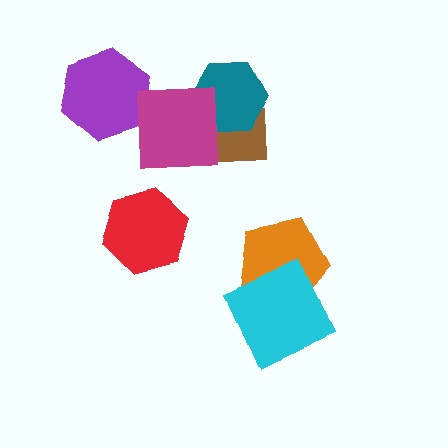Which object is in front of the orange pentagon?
The cyan square is in front of the orange pentagon.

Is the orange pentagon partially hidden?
Yes, it is partially covered by another shape.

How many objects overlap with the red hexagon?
0 objects overlap with the red hexagon.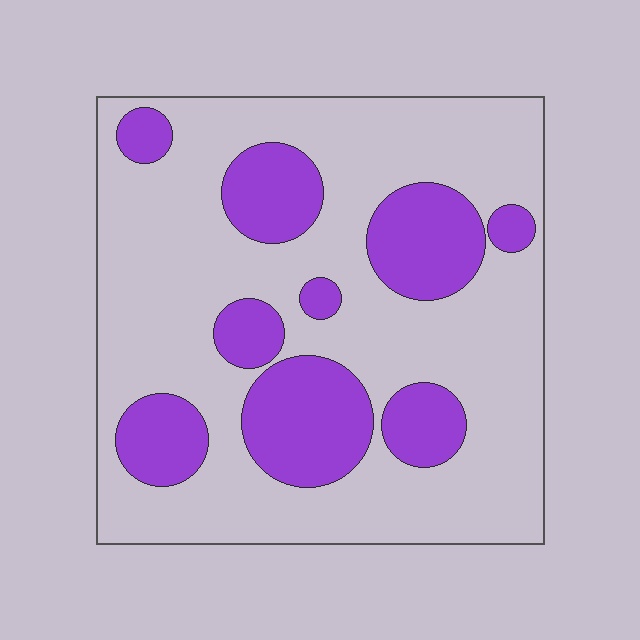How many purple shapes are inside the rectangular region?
9.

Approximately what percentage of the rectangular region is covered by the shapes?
Approximately 30%.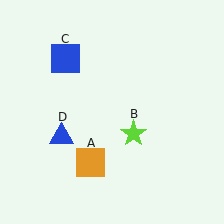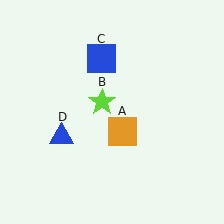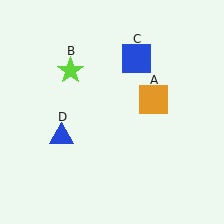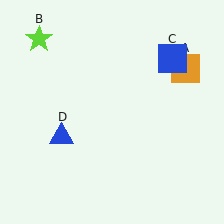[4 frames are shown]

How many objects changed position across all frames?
3 objects changed position: orange square (object A), lime star (object B), blue square (object C).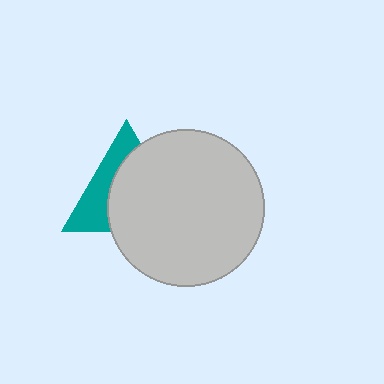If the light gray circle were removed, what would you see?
You would see the complete teal triangle.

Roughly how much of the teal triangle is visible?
A small part of it is visible (roughly 38%).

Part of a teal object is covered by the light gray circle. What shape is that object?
It is a triangle.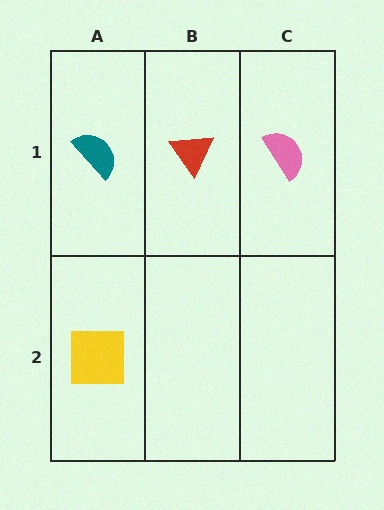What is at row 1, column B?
A red triangle.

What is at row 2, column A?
A yellow square.